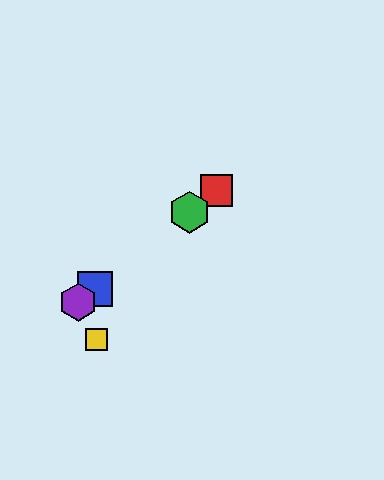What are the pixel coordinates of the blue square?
The blue square is at (95, 289).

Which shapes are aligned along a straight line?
The red square, the blue square, the green hexagon, the purple hexagon are aligned along a straight line.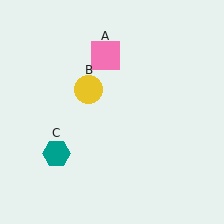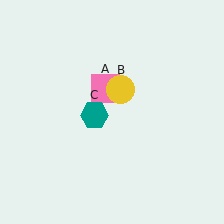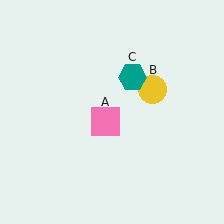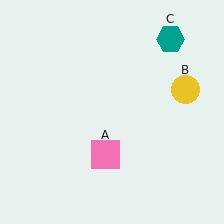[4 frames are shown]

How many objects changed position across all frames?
3 objects changed position: pink square (object A), yellow circle (object B), teal hexagon (object C).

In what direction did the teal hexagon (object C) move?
The teal hexagon (object C) moved up and to the right.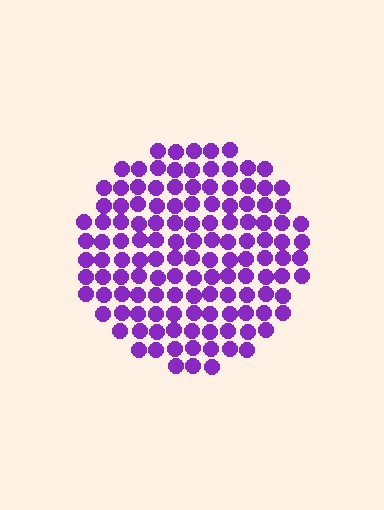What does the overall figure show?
The overall figure shows a circle.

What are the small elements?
The small elements are circles.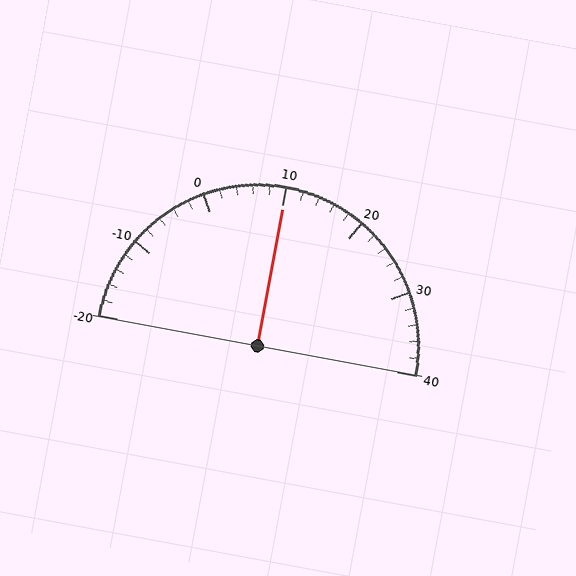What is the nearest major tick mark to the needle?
The nearest major tick mark is 10.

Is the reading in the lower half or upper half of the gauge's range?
The reading is in the upper half of the range (-20 to 40).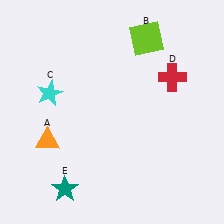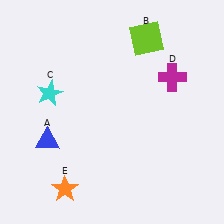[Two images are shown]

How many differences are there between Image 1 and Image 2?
There are 3 differences between the two images.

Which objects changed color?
A changed from orange to blue. D changed from red to magenta. E changed from teal to orange.